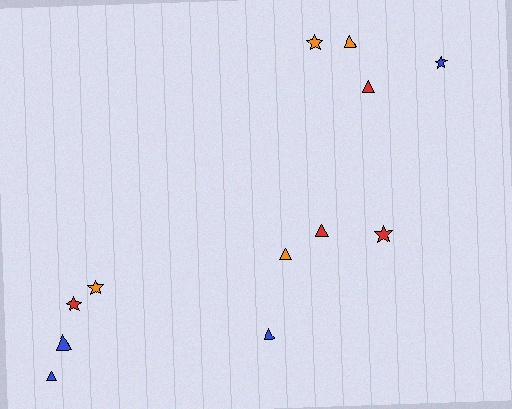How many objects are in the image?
There are 12 objects.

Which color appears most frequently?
Blue, with 4 objects.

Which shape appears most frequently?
Triangle, with 7 objects.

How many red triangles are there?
There are 2 red triangles.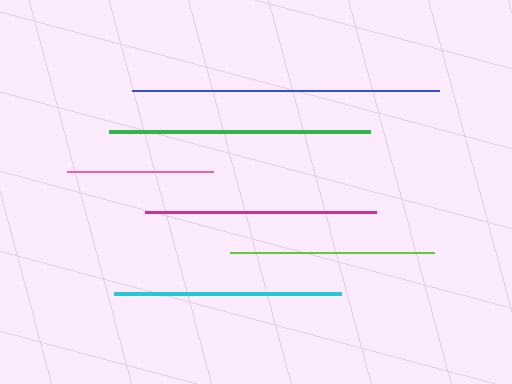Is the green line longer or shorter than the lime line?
The green line is longer than the lime line.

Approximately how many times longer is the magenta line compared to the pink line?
The magenta line is approximately 1.6 times the length of the pink line.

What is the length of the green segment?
The green segment is approximately 261 pixels long.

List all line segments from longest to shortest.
From longest to shortest: blue, green, magenta, cyan, lime, pink.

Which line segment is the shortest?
The pink line is the shortest at approximately 147 pixels.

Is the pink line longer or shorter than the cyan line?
The cyan line is longer than the pink line.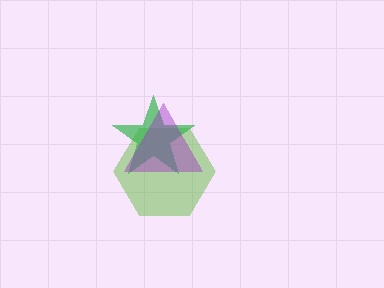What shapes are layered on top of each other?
The layered shapes are: a lime hexagon, a green star, a purple triangle.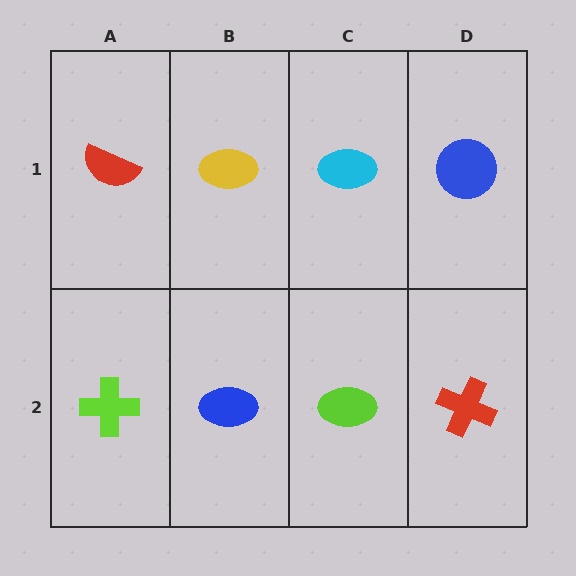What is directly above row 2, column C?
A cyan ellipse.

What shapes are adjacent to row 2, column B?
A yellow ellipse (row 1, column B), a lime cross (row 2, column A), a lime ellipse (row 2, column C).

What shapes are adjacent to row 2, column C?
A cyan ellipse (row 1, column C), a blue ellipse (row 2, column B), a red cross (row 2, column D).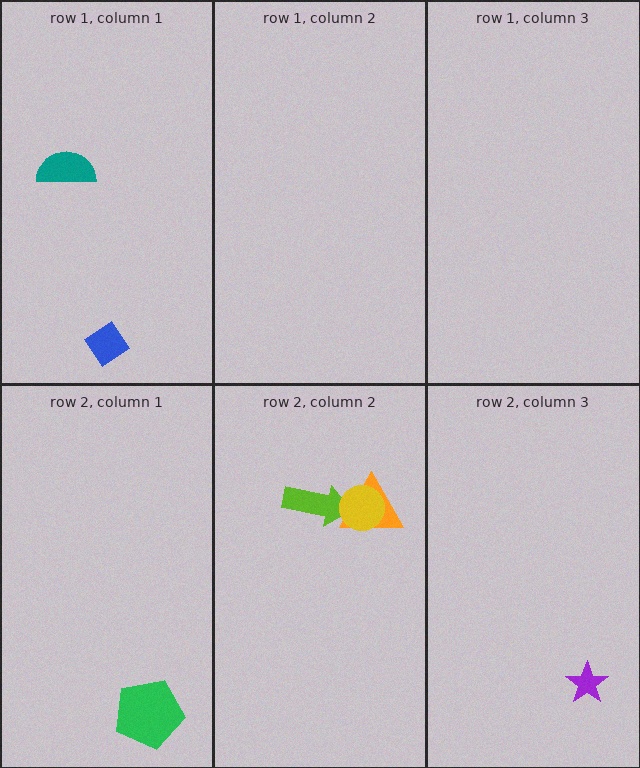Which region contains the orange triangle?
The row 2, column 2 region.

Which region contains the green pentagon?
The row 2, column 1 region.